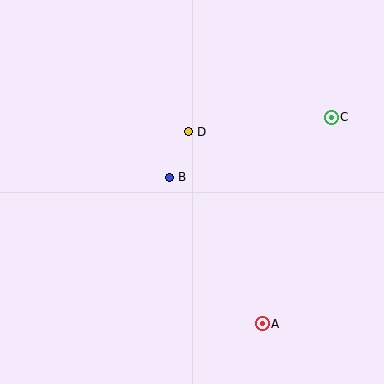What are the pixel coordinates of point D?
Point D is at (188, 132).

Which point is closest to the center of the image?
Point B at (169, 177) is closest to the center.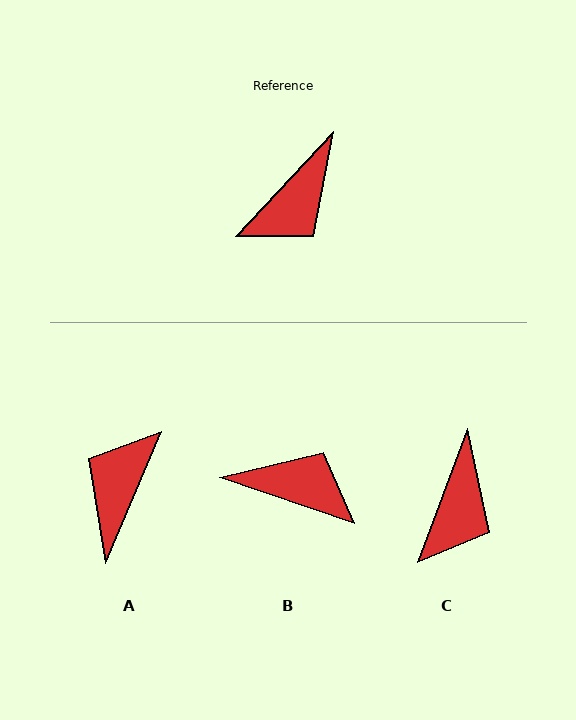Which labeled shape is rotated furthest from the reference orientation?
A, about 160 degrees away.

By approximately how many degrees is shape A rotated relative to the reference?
Approximately 160 degrees clockwise.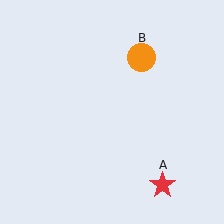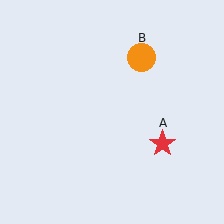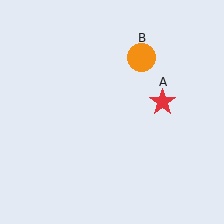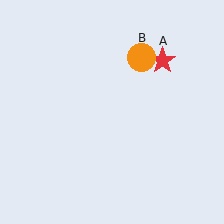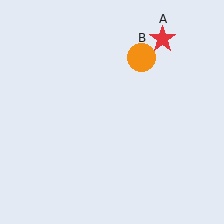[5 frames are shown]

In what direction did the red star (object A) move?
The red star (object A) moved up.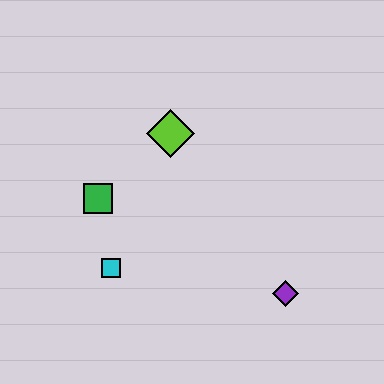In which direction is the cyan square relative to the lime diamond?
The cyan square is below the lime diamond.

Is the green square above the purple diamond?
Yes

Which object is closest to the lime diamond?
The green square is closest to the lime diamond.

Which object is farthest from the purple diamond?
The green square is farthest from the purple diamond.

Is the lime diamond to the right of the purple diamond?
No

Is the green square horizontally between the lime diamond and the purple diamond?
No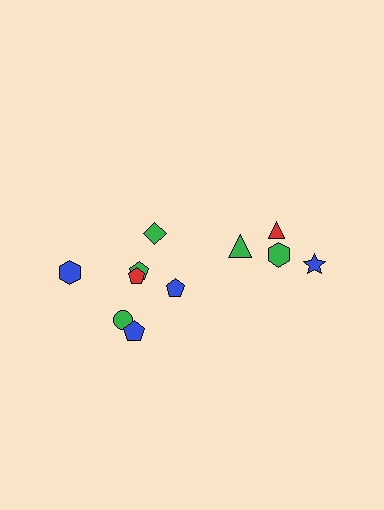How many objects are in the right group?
There are 4 objects.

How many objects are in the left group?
There are 7 objects.